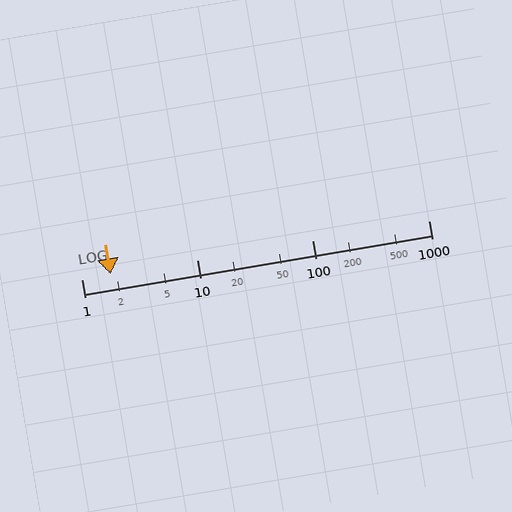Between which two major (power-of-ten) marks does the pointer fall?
The pointer is between 1 and 10.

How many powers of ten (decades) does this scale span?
The scale spans 3 decades, from 1 to 1000.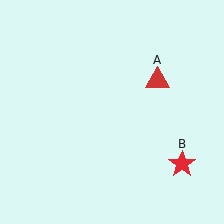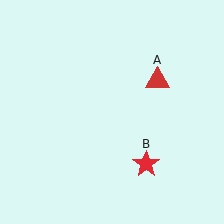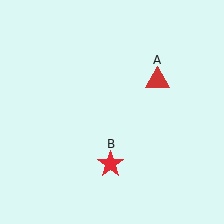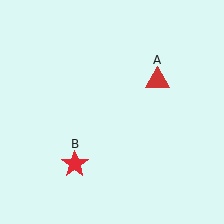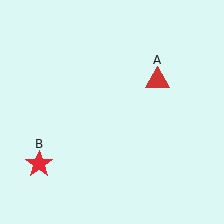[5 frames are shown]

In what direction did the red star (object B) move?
The red star (object B) moved left.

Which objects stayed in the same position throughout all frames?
Red triangle (object A) remained stationary.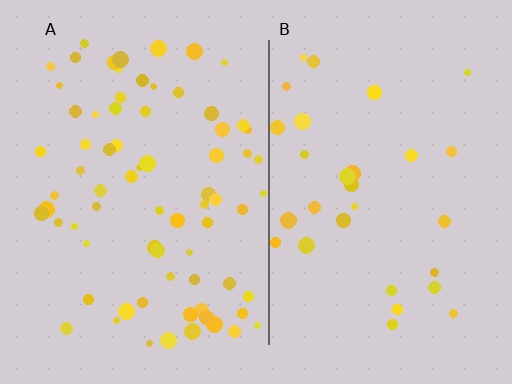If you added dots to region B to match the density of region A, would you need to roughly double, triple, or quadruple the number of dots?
Approximately double.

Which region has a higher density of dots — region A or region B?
A (the left).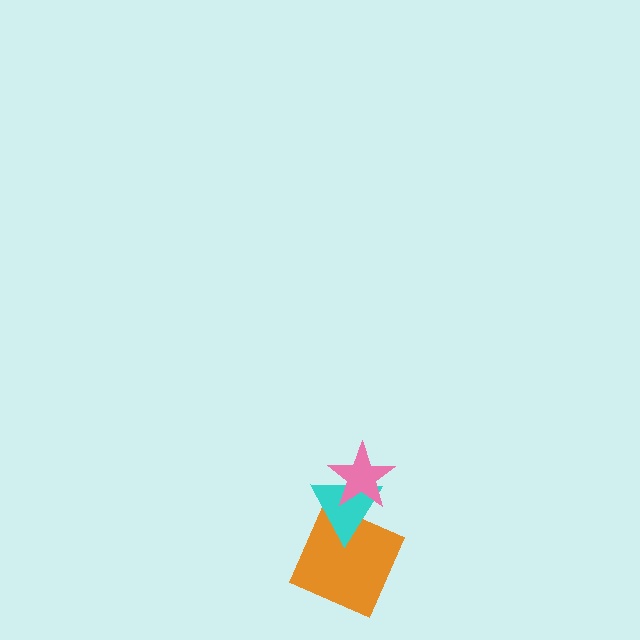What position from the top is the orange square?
The orange square is 3rd from the top.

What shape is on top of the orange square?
The cyan triangle is on top of the orange square.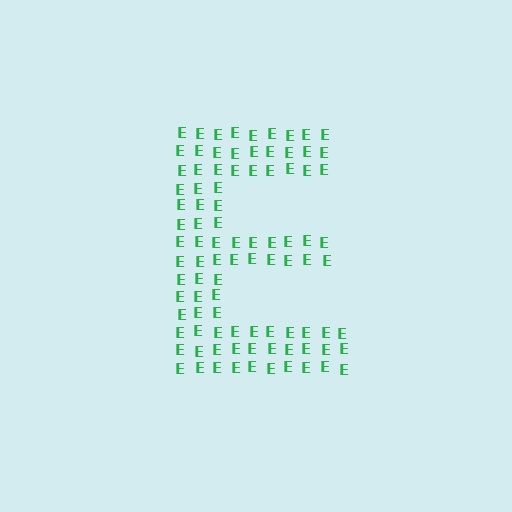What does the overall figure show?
The overall figure shows the letter E.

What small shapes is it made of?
It is made of small letter E's.